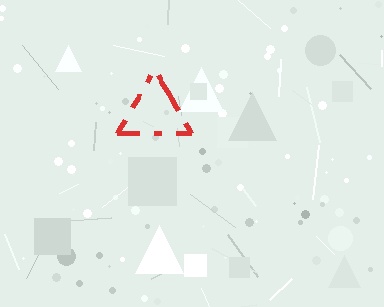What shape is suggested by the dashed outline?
The dashed outline suggests a triangle.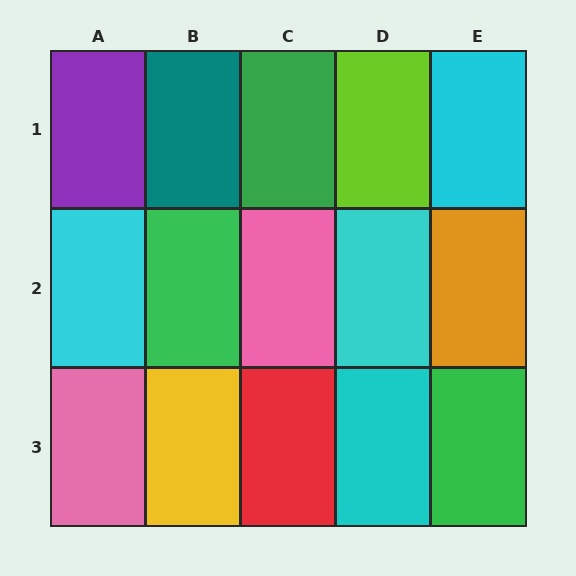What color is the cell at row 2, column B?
Green.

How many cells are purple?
1 cell is purple.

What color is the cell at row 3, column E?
Green.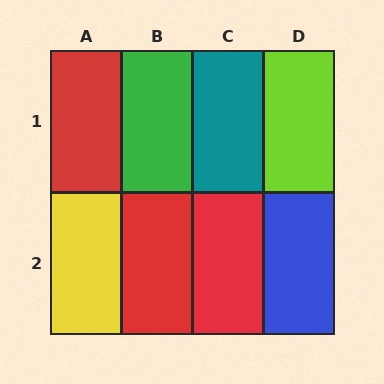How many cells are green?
1 cell is green.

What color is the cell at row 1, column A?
Red.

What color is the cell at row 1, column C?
Teal.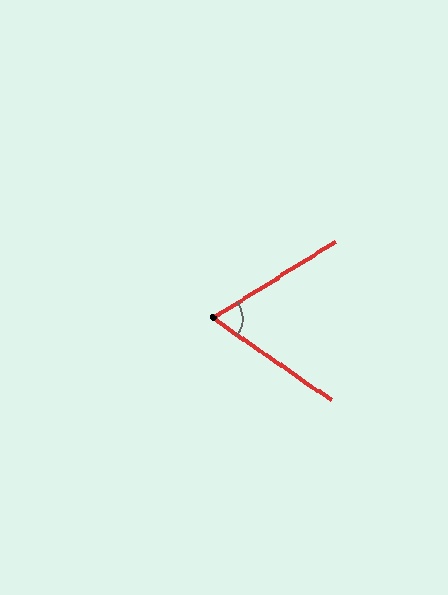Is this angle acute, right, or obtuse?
It is acute.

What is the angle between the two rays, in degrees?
Approximately 66 degrees.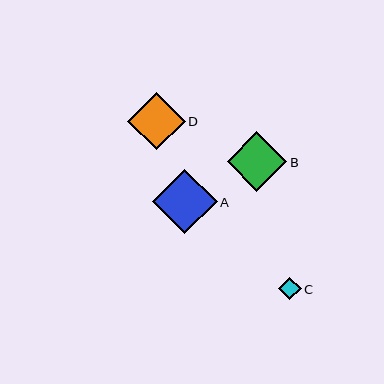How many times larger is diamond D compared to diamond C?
Diamond D is approximately 2.5 times the size of diamond C.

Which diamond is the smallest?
Diamond C is the smallest with a size of approximately 23 pixels.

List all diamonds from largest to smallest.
From largest to smallest: A, B, D, C.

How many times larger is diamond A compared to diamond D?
Diamond A is approximately 1.1 times the size of diamond D.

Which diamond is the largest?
Diamond A is the largest with a size of approximately 64 pixels.